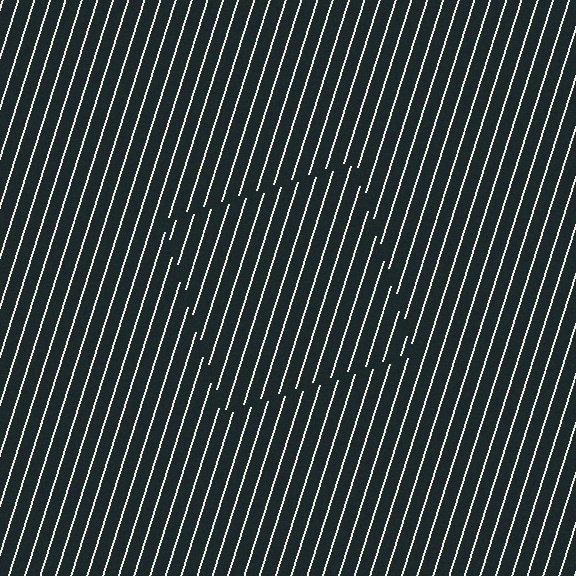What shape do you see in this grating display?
An illusory square. The interior of the shape contains the same grating, shifted by half a period — the contour is defined by the phase discontinuity where line-ends from the inner and outer gratings abut.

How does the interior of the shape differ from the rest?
The interior of the shape contains the same grating, shifted by half a period — the contour is defined by the phase discontinuity where line-ends from the inner and outer gratings abut.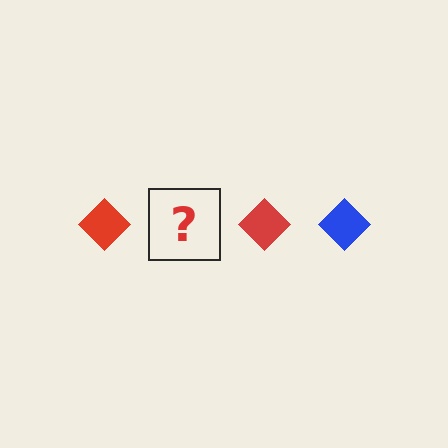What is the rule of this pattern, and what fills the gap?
The rule is that the pattern cycles through red, blue diamonds. The gap should be filled with a blue diamond.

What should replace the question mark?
The question mark should be replaced with a blue diamond.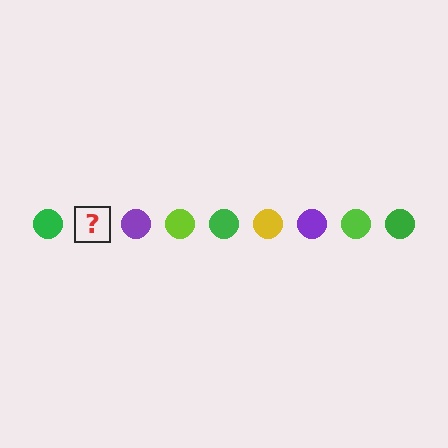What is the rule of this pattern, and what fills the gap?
The rule is that the pattern cycles through green, yellow, purple, lime circles. The gap should be filled with a yellow circle.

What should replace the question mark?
The question mark should be replaced with a yellow circle.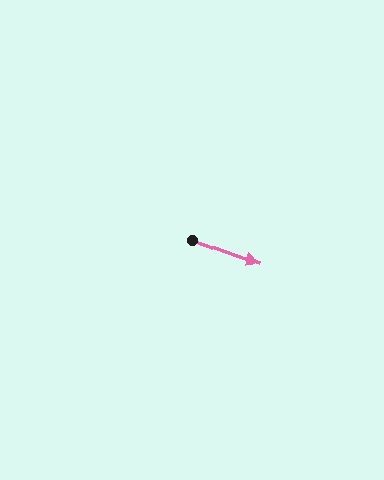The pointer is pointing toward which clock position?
Roughly 4 o'clock.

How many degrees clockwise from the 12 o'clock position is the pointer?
Approximately 110 degrees.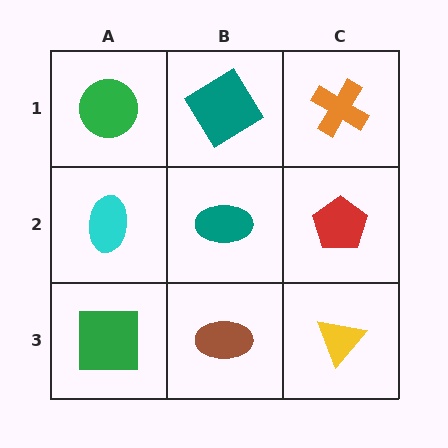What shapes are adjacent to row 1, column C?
A red pentagon (row 2, column C), a teal diamond (row 1, column B).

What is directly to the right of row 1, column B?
An orange cross.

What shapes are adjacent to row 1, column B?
A teal ellipse (row 2, column B), a green circle (row 1, column A), an orange cross (row 1, column C).